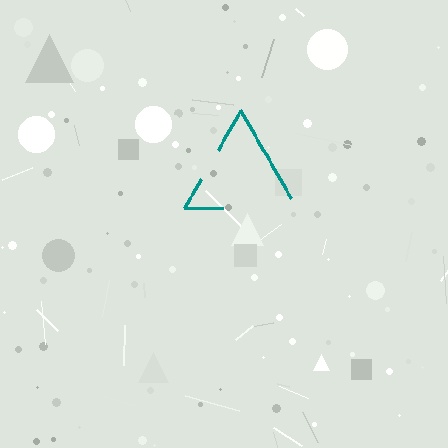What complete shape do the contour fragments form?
The contour fragments form a triangle.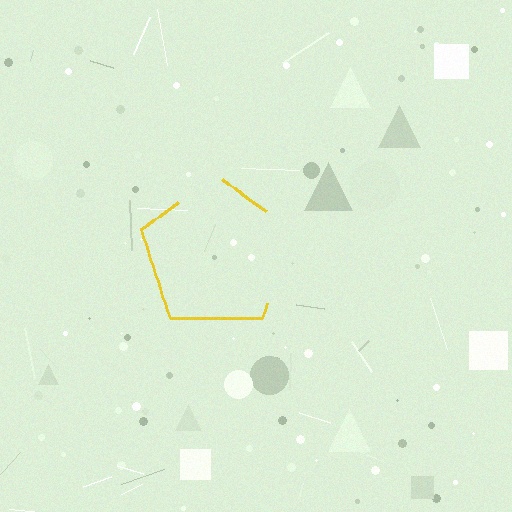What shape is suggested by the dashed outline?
The dashed outline suggests a pentagon.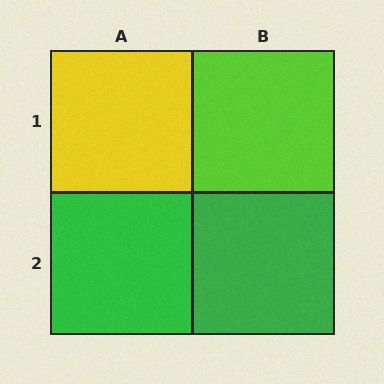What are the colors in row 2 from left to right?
Green, green.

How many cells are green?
2 cells are green.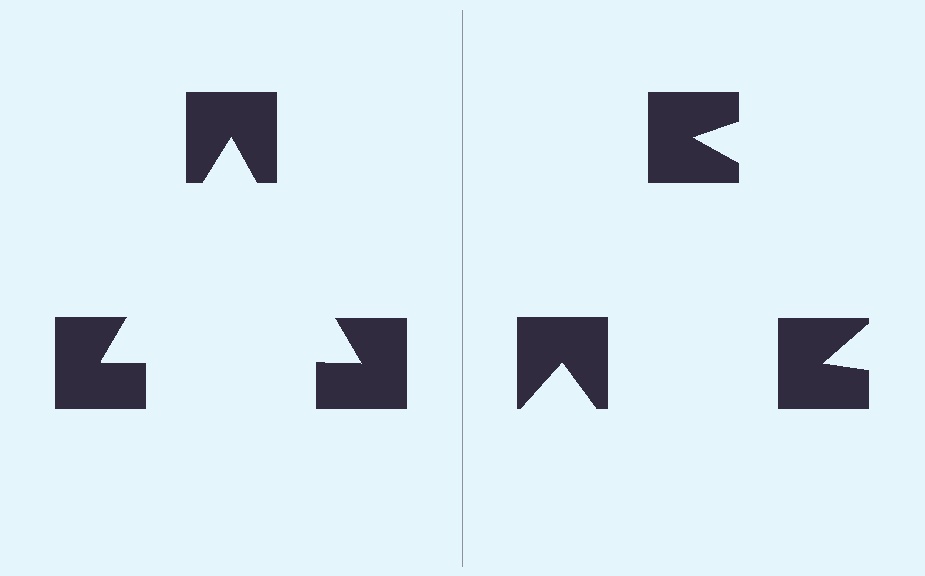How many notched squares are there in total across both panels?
6 — 3 on each side.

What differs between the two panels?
The notched squares are positioned identically on both sides; only the wedge orientations differ. On the left they align to a triangle; on the right they are misaligned.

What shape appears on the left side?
An illusory triangle.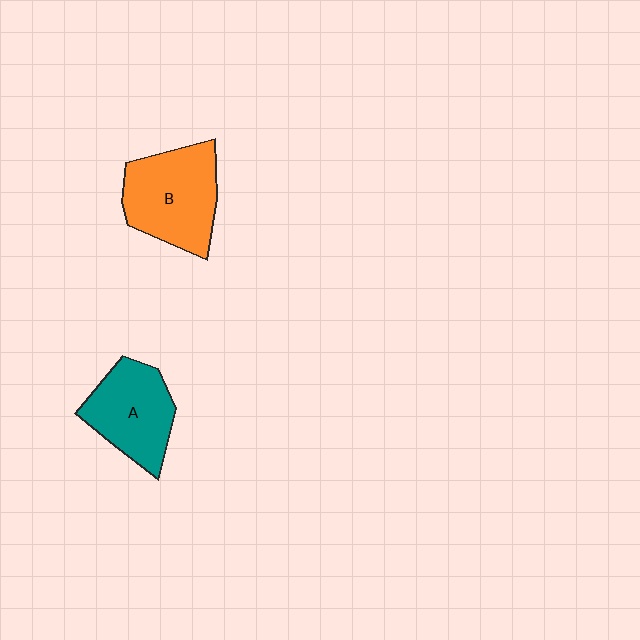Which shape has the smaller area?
Shape A (teal).